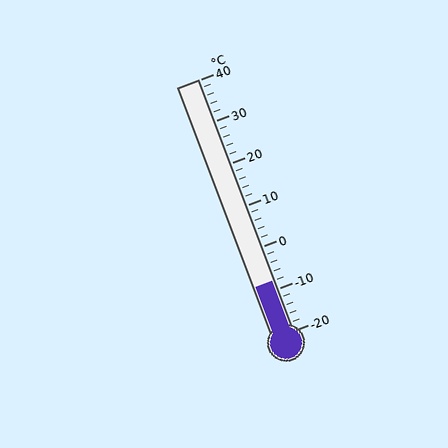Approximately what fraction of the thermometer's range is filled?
The thermometer is filled to approximately 20% of its range.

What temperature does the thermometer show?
The thermometer shows approximately -8°C.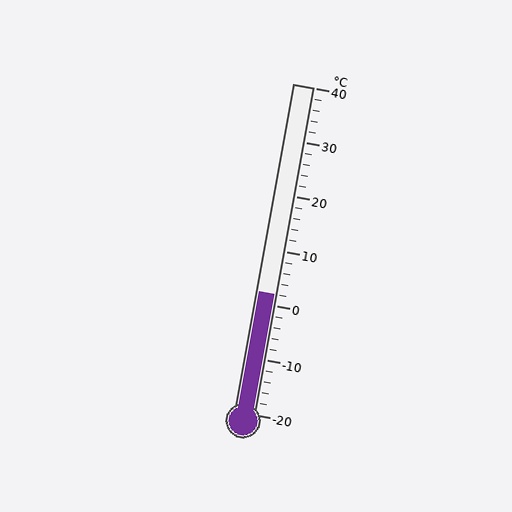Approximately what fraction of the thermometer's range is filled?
The thermometer is filled to approximately 35% of its range.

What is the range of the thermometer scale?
The thermometer scale ranges from -20°C to 40°C.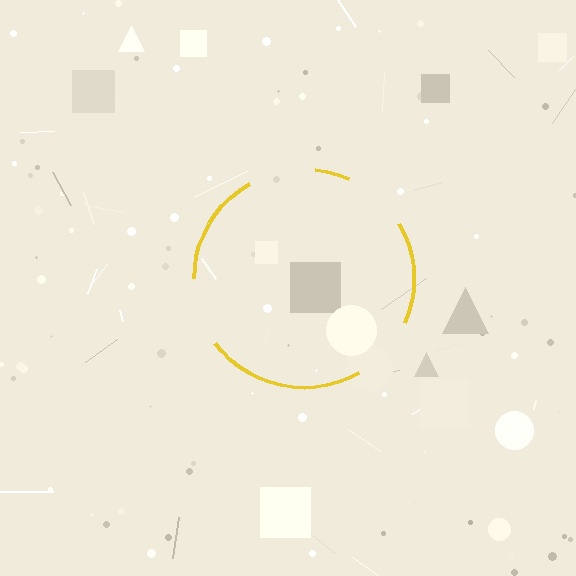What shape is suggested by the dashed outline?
The dashed outline suggests a circle.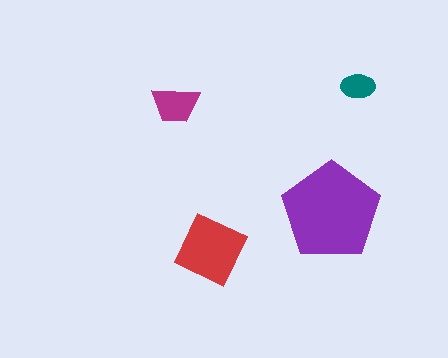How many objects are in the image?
There are 4 objects in the image.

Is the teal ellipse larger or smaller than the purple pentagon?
Smaller.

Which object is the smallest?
The teal ellipse.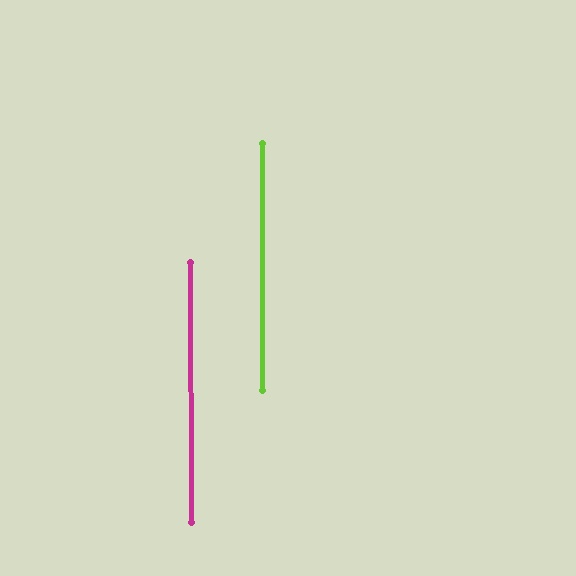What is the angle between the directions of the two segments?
Approximately 0 degrees.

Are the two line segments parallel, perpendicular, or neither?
Parallel — their directions differ by only 0.3°.